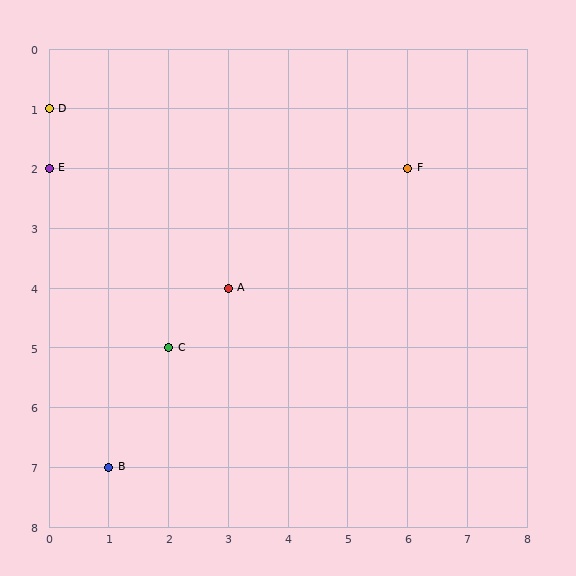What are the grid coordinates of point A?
Point A is at grid coordinates (3, 4).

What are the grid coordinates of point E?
Point E is at grid coordinates (0, 2).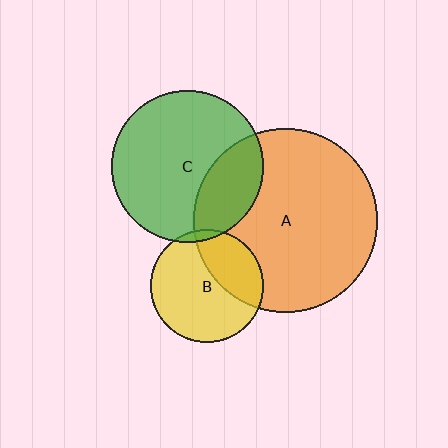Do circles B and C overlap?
Yes.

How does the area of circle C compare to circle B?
Approximately 1.8 times.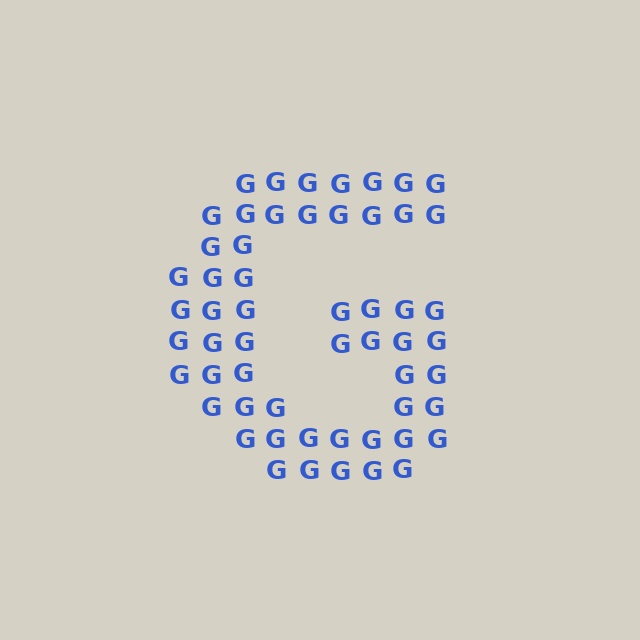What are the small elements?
The small elements are letter G's.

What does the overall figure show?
The overall figure shows the letter G.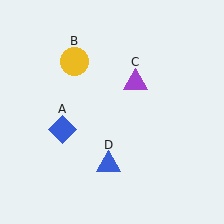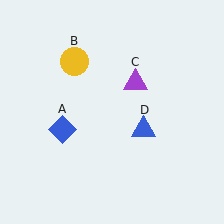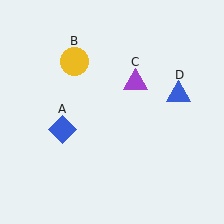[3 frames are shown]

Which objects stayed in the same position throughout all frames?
Blue diamond (object A) and yellow circle (object B) and purple triangle (object C) remained stationary.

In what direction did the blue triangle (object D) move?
The blue triangle (object D) moved up and to the right.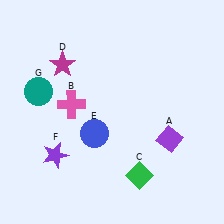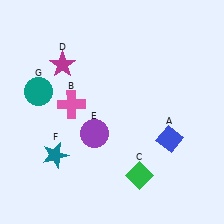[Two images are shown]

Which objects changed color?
A changed from purple to blue. E changed from blue to purple. F changed from purple to teal.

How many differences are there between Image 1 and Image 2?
There are 3 differences between the two images.